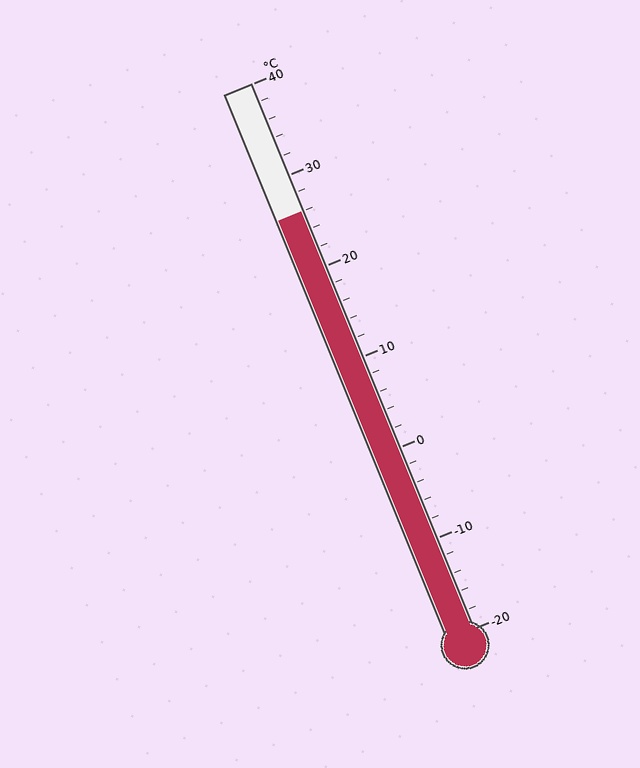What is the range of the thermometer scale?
The thermometer scale ranges from -20°C to 40°C.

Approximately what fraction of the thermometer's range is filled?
The thermometer is filled to approximately 75% of its range.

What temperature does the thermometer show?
The thermometer shows approximately 26°C.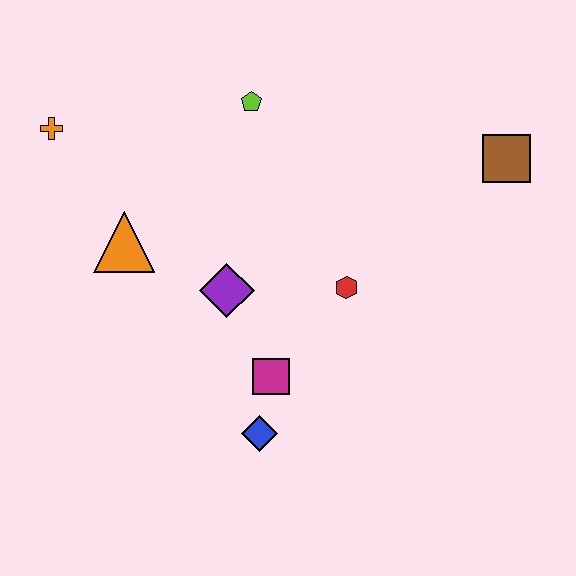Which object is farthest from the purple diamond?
The brown square is farthest from the purple diamond.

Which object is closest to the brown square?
The red hexagon is closest to the brown square.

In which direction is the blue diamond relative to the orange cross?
The blue diamond is below the orange cross.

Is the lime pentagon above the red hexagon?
Yes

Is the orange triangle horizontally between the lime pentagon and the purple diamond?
No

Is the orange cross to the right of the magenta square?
No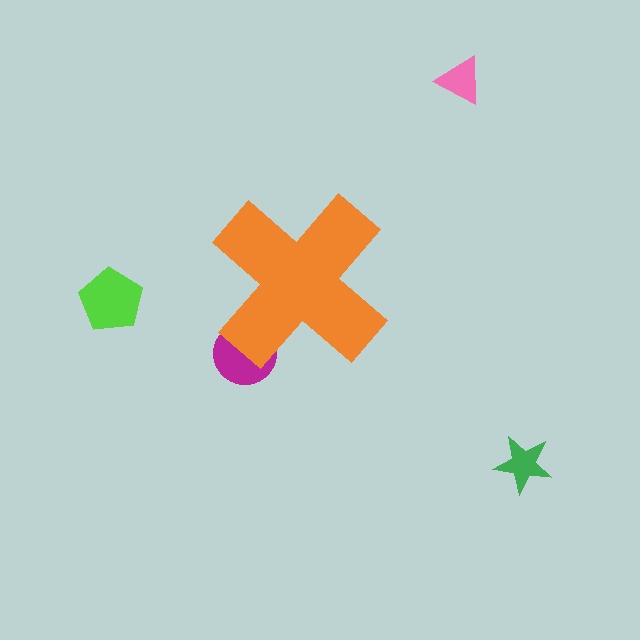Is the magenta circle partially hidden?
Yes, the magenta circle is partially hidden behind the orange cross.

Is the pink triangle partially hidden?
No, the pink triangle is fully visible.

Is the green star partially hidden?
No, the green star is fully visible.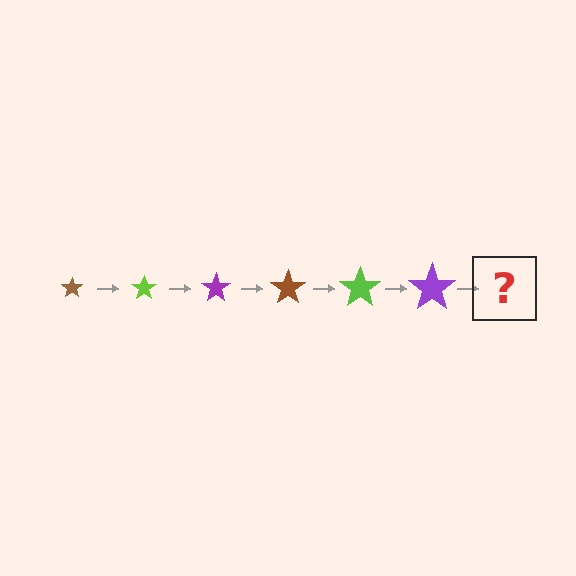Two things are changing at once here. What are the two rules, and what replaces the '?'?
The two rules are that the star grows larger each step and the color cycles through brown, lime, and purple. The '?' should be a brown star, larger than the previous one.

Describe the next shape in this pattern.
It should be a brown star, larger than the previous one.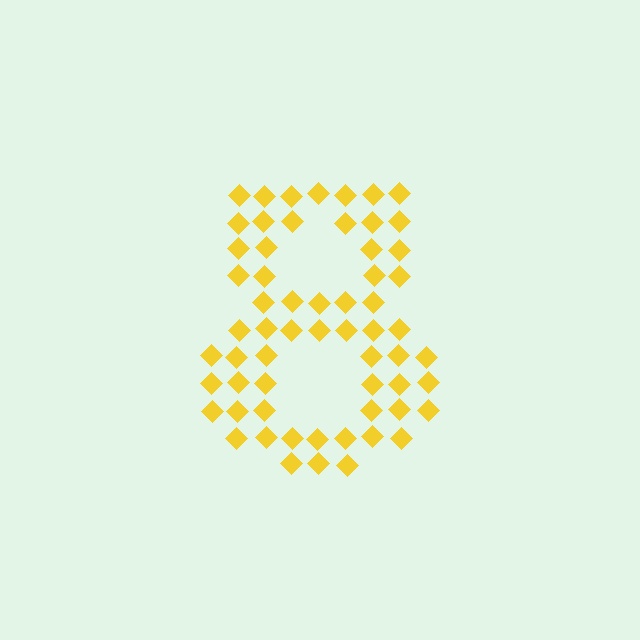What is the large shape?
The large shape is the digit 8.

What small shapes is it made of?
It is made of small diamonds.